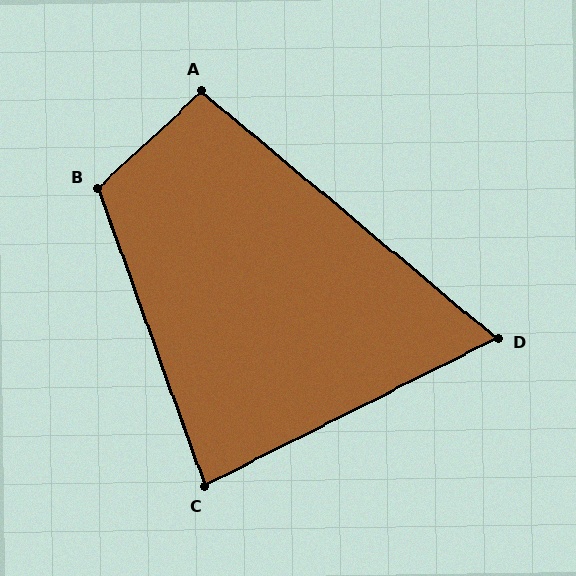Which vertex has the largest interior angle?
B, at approximately 113 degrees.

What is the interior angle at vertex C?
Approximately 83 degrees (acute).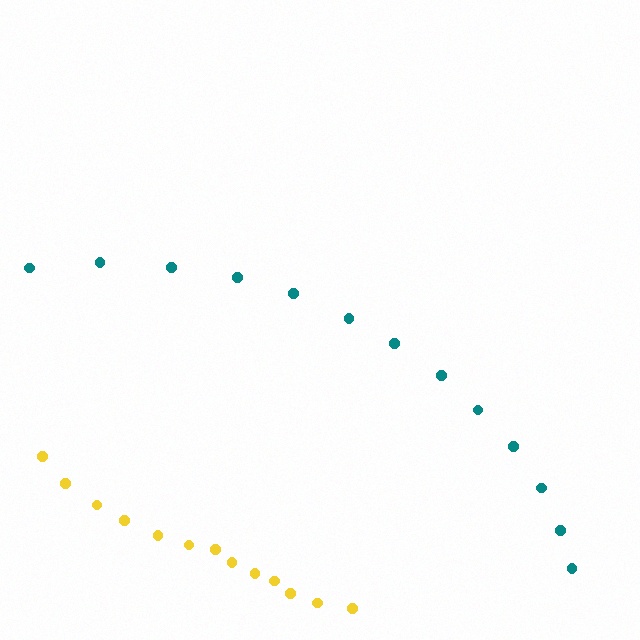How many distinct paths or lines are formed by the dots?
There are 2 distinct paths.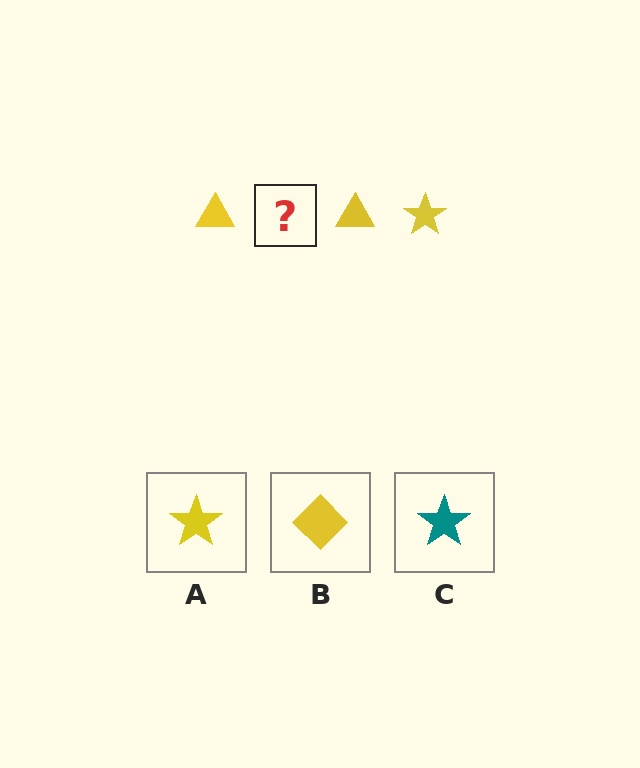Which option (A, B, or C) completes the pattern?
A.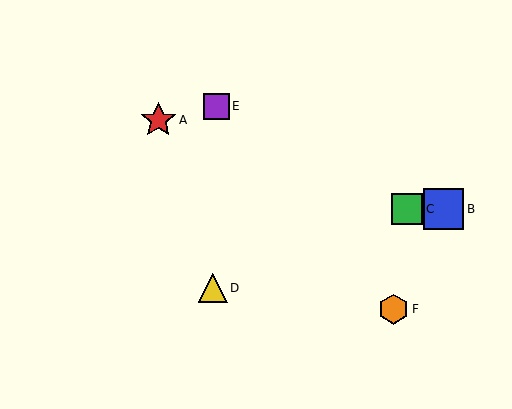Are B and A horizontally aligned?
No, B is at y≈209 and A is at y≈120.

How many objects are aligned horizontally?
2 objects (B, C) are aligned horizontally.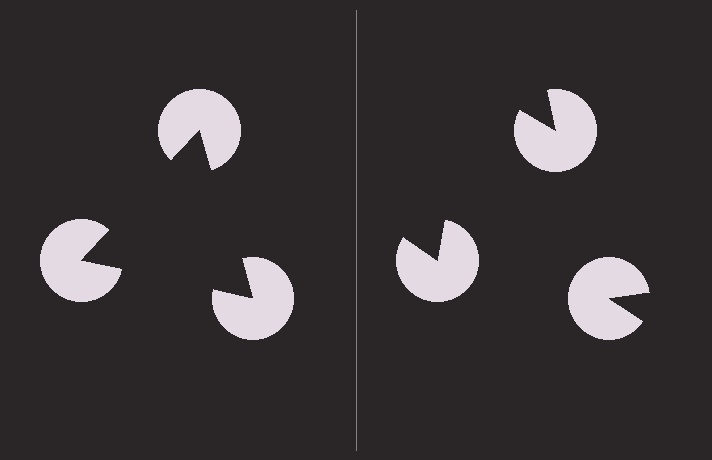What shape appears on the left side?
An illusory triangle.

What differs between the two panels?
The pac-man discs are positioned identically on both sides; only the wedge orientations differ. On the left they align to a triangle; on the right they are misaligned.